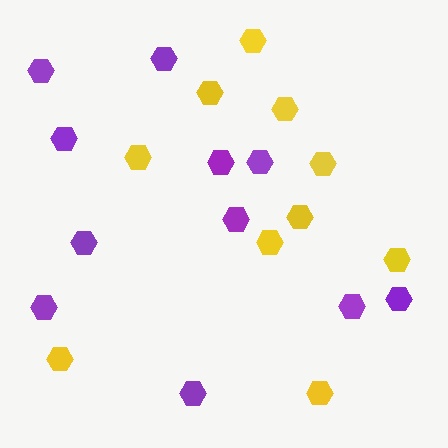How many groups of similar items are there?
There are 2 groups: one group of yellow hexagons (10) and one group of purple hexagons (11).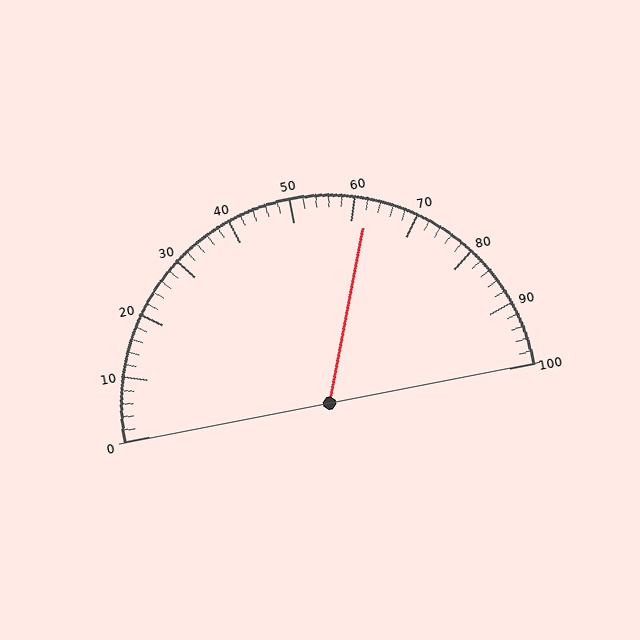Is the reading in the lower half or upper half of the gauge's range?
The reading is in the upper half of the range (0 to 100).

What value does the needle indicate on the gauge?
The needle indicates approximately 62.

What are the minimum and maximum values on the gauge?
The gauge ranges from 0 to 100.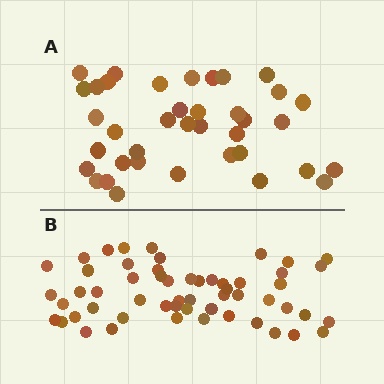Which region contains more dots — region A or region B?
Region B (the bottom region) has more dots.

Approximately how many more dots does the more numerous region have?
Region B has approximately 15 more dots than region A.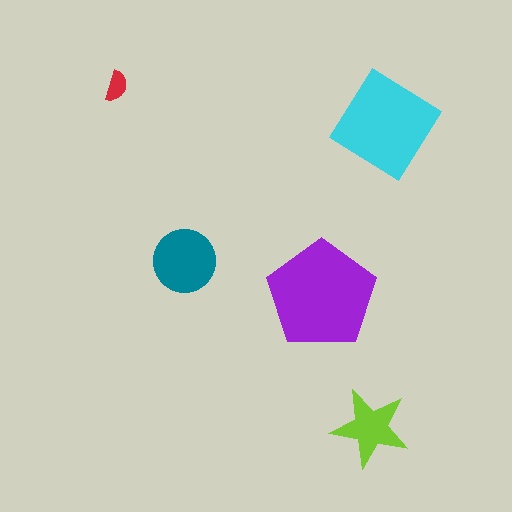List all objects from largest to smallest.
The purple pentagon, the cyan diamond, the teal circle, the lime star, the red semicircle.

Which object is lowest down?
The lime star is bottommost.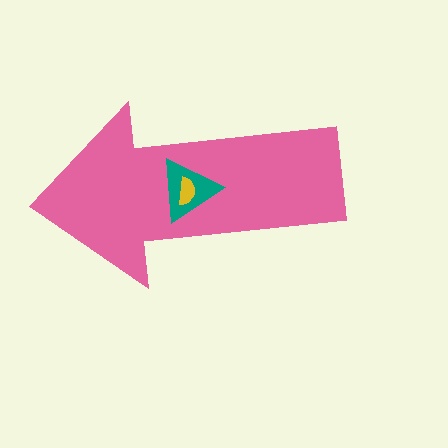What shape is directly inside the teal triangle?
The yellow semicircle.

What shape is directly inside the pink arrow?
The teal triangle.